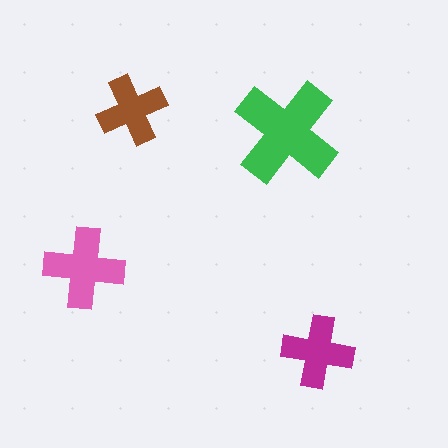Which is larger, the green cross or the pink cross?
The green one.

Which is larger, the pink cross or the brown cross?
The pink one.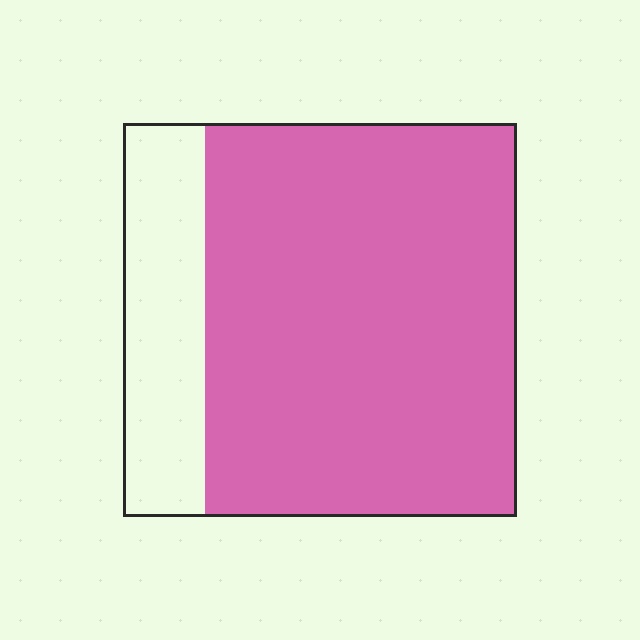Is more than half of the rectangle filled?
Yes.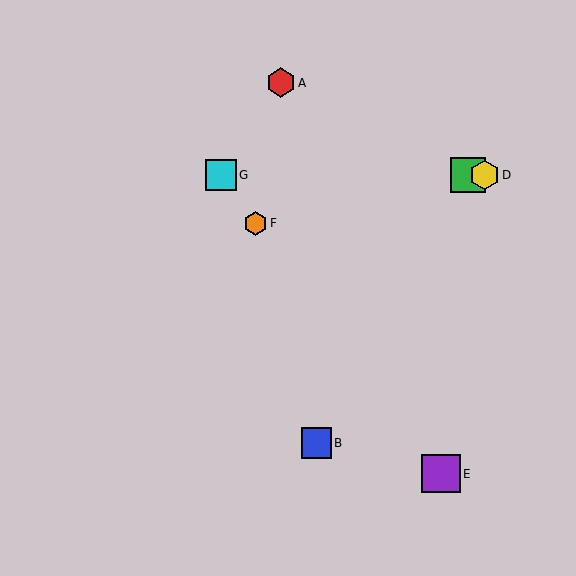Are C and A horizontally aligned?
No, C is at y≈175 and A is at y≈83.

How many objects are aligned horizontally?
3 objects (C, D, G) are aligned horizontally.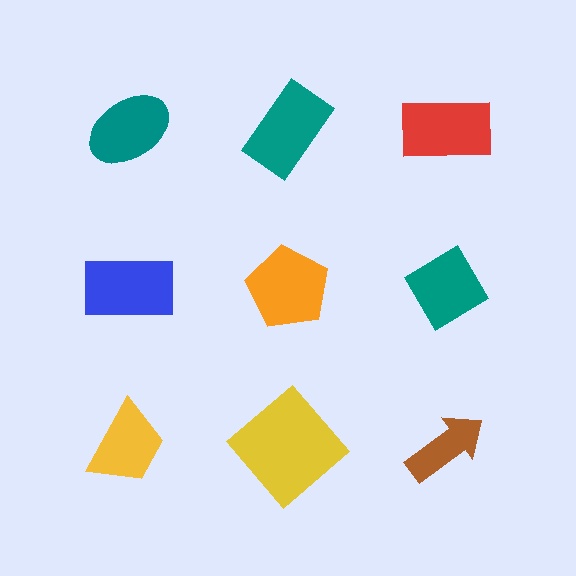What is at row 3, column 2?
A yellow diamond.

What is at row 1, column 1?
A teal ellipse.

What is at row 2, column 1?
A blue rectangle.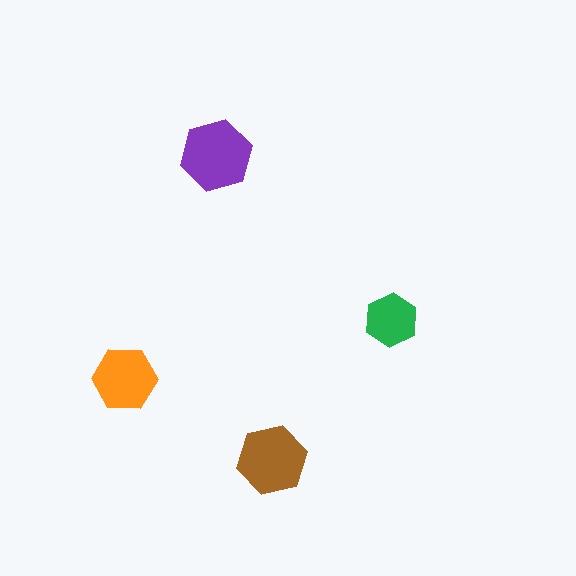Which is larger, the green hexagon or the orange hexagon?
The orange one.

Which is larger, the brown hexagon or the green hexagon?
The brown one.